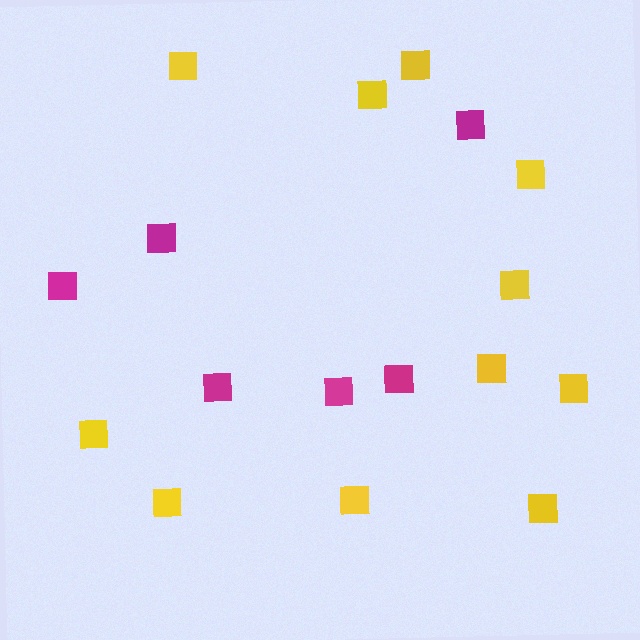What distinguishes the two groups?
There are 2 groups: one group of yellow squares (11) and one group of magenta squares (6).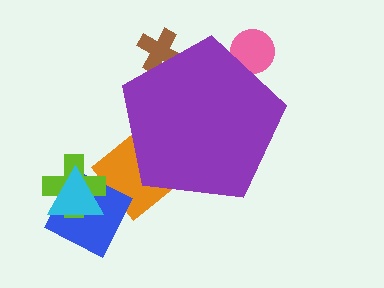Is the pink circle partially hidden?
Yes, the pink circle is partially hidden behind the purple pentagon.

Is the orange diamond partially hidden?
Yes, the orange diamond is partially hidden behind the purple pentagon.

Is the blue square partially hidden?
No, the blue square is fully visible.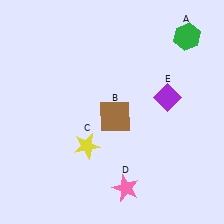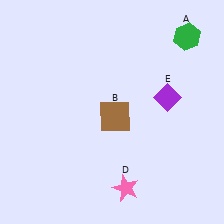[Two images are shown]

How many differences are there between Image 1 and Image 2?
There is 1 difference between the two images.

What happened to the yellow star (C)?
The yellow star (C) was removed in Image 2. It was in the bottom-left area of Image 1.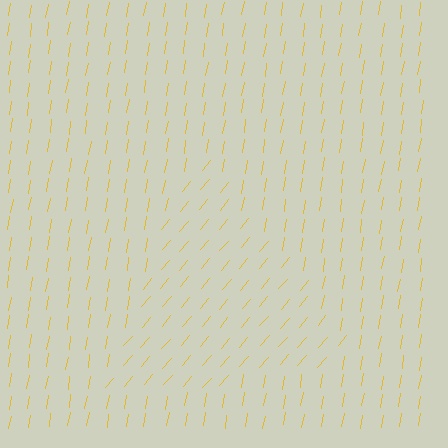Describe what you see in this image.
The image is filled with small yellow line segments. A triangle region in the image has lines oriented differently from the surrounding lines, creating a visible texture boundary.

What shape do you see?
I see a triangle.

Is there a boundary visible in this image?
Yes, there is a texture boundary formed by a change in line orientation.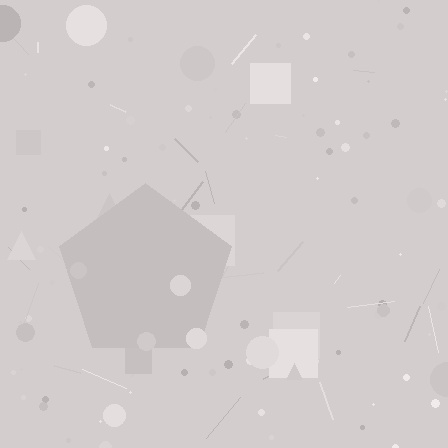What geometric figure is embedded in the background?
A pentagon is embedded in the background.